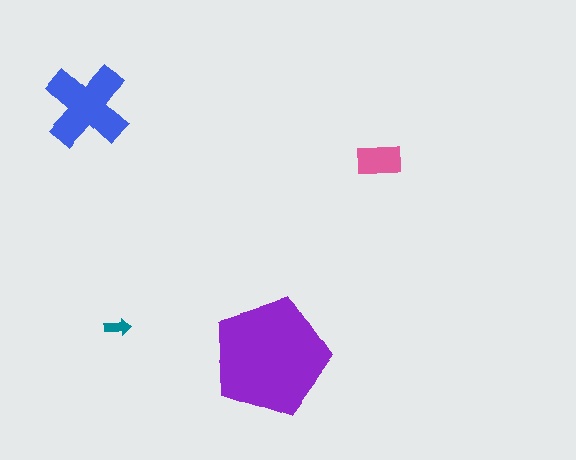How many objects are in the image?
There are 4 objects in the image.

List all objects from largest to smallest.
The purple pentagon, the blue cross, the pink rectangle, the teal arrow.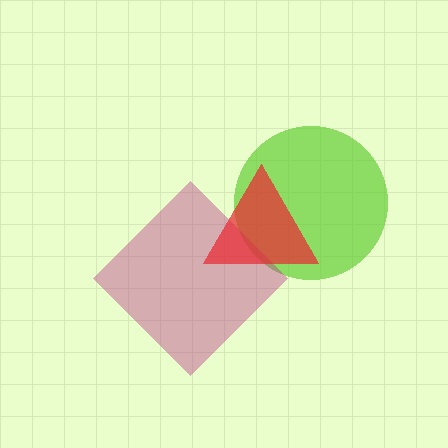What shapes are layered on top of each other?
The layered shapes are: a lime circle, a magenta diamond, a red triangle.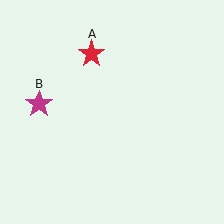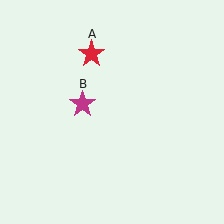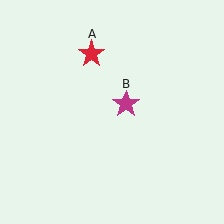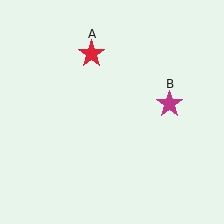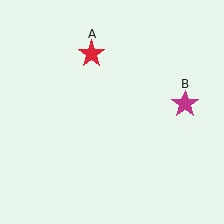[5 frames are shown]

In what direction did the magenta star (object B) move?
The magenta star (object B) moved right.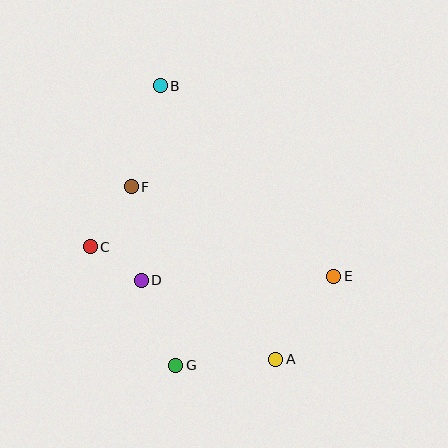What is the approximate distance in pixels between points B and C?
The distance between B and C is approximately 176 pixels.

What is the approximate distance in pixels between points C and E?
The distance between C and E is approximately 245 pixels.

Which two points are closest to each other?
Points C and D are closest to each other.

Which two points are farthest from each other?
Points A and B are farthest from each other.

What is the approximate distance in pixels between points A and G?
The distance between A and G is approximately 100 pixels.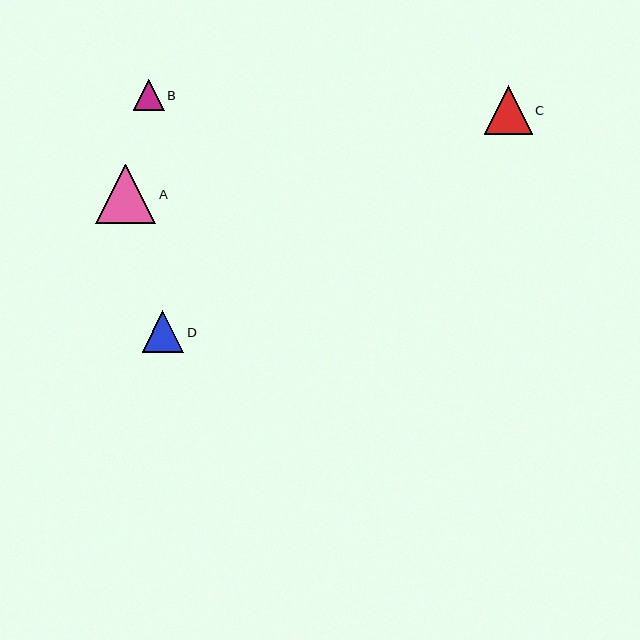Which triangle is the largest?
Triangle A is the largest with a size of approximately 60 pixels.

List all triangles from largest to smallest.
From largest to smallest: A, C, D, B.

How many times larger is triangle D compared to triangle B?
Triangle D is approximately 1.3 times the size of triangle B.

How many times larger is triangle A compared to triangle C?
Triangle A is approximately 1.2 times the size of triangle C.